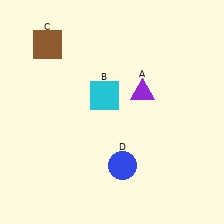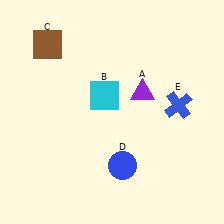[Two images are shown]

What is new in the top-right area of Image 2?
A blue cross (E) was added in the top-right area of Image 2.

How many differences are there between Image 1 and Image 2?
There is 1 difference between the two images.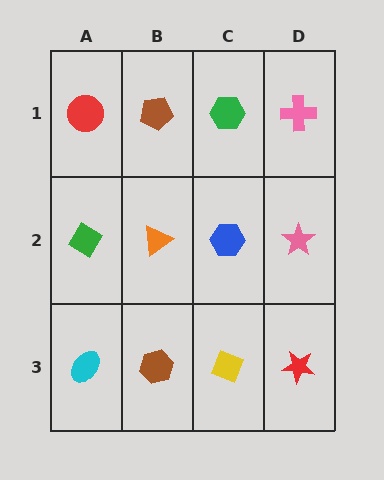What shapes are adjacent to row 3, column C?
A blue hexagon (row 2, column C), a brown hexagon (row 3, column B), a red star (row 3, column D).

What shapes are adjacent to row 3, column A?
A green diamond (row 2, column A), a brown hexagon (row 3, column B).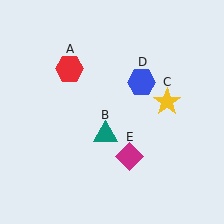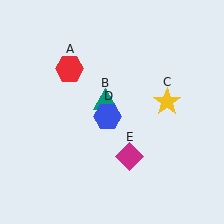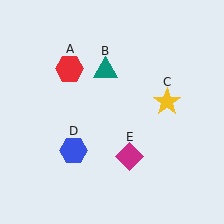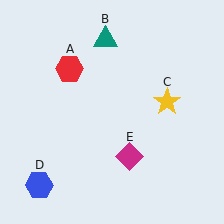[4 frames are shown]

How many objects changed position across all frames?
2 objects changed position: teal triangle (object B), blue hexagon (object D).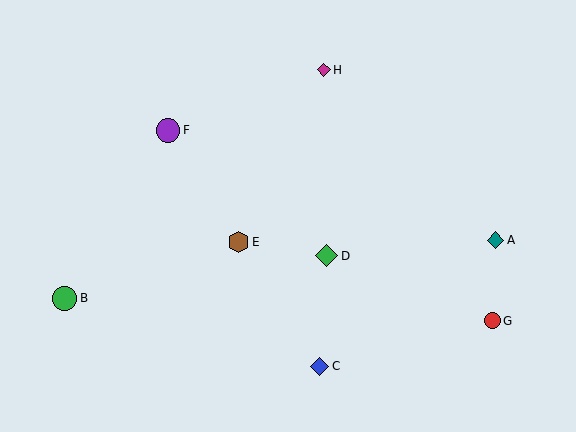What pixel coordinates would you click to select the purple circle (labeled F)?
Click at (168, 130) to select the purple circle F.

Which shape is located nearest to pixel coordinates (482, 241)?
The teal diamond (labeled A) at (496, 240) is nearest to that location.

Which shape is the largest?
The green circle (labeled B) is the largest.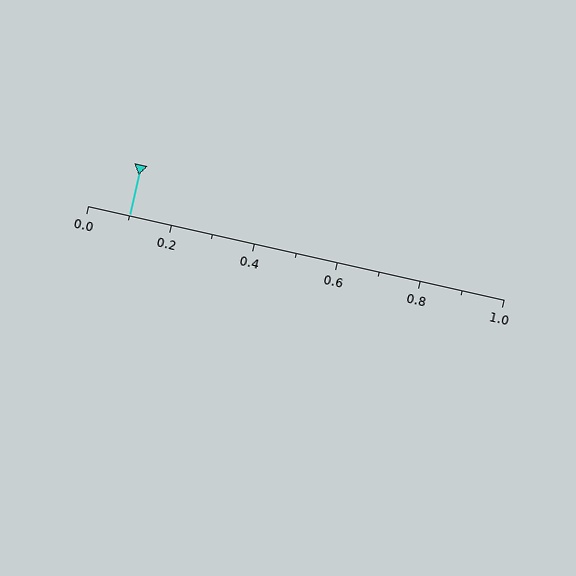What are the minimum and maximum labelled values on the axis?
The axis runs from 0.0 to 1.0.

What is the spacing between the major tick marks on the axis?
The major ticks are spaced 0.2 apart.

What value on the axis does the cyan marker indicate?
The marker indicates approximately 0.1.